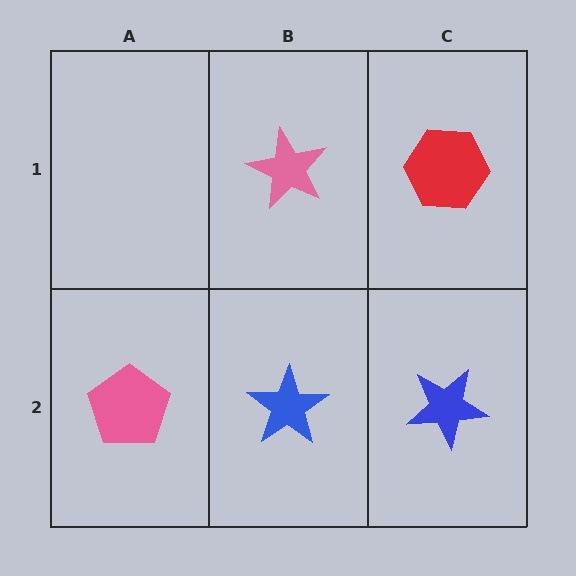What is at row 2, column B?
A blue star.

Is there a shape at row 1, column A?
No, that cell is empty.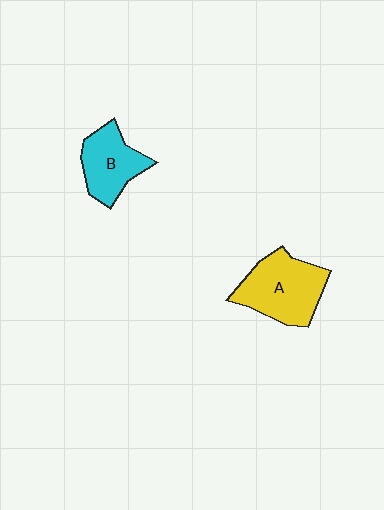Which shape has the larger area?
Shape A (yellow).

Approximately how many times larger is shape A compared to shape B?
Approximately 1.4 times.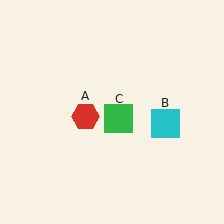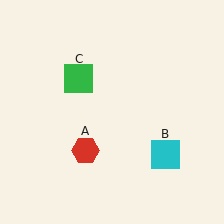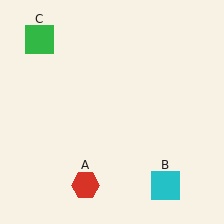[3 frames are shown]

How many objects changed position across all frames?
3 objects changed position: red hexagon (object A), cyan square (object B), green square (object C).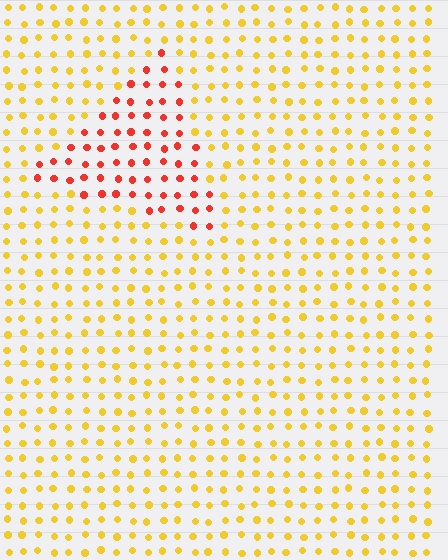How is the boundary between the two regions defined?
The boundary is defined purely by a slight shift in hue (about 47 degrees). Spacing, size, and orientation are identical on both sides.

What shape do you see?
I see a triangle.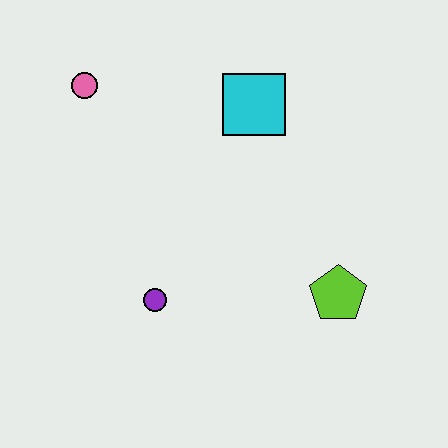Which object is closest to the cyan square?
The pink circle is closest to the cyan square.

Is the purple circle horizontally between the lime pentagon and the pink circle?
Yes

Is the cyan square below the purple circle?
No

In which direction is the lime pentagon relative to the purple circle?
The lime pentagon is to the right of the purple circle.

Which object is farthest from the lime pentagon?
The pink circle is farthest from the lime pentagon.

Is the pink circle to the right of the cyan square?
No